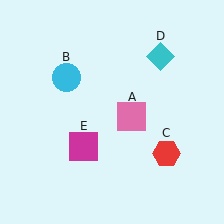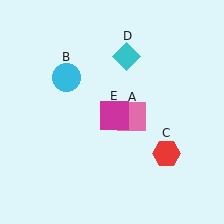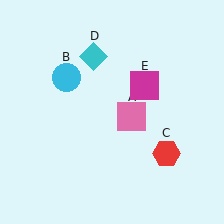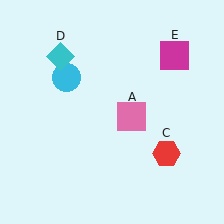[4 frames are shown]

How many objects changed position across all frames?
2 objects changed position: cyan diamond (object D), magenta square (object E).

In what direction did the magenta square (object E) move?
The magenta square (object E) moved up and to the right.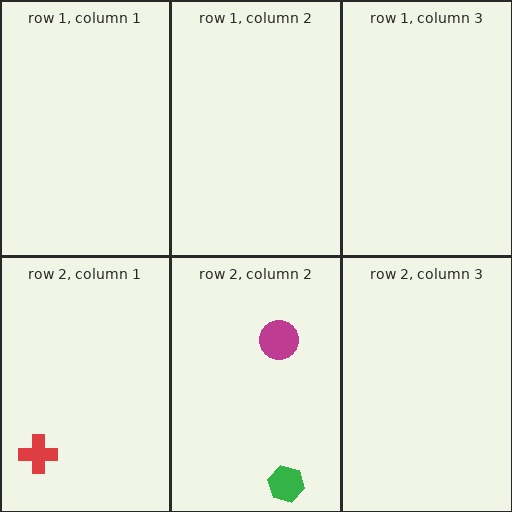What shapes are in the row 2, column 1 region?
The red cross.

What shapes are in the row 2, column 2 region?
The magenta circle, the green hexagon.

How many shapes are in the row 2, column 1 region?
1.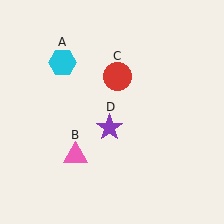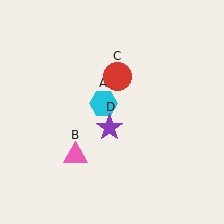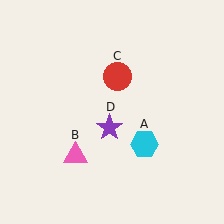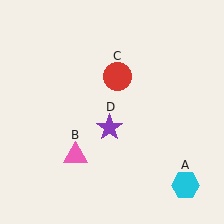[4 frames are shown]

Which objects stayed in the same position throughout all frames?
Pink triangle (object B) and red circle (object C) and purple star (object D) remained stationary.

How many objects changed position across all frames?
1 object changed position: cyan hexagon (object A).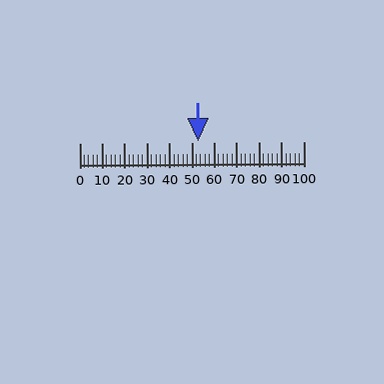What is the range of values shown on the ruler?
The ruler shows values from 0 to 100.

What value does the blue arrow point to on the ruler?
The blue arrow points to approximately 53.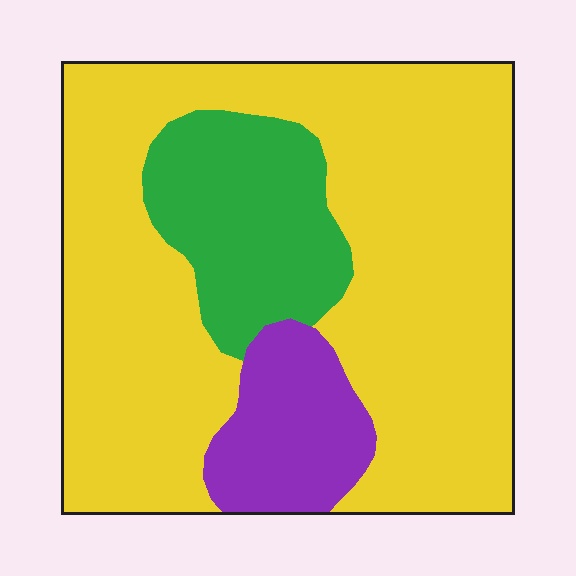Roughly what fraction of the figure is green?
Green covers roughly 15% of the figure.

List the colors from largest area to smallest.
From largest to smallest: yellow, green, purple.